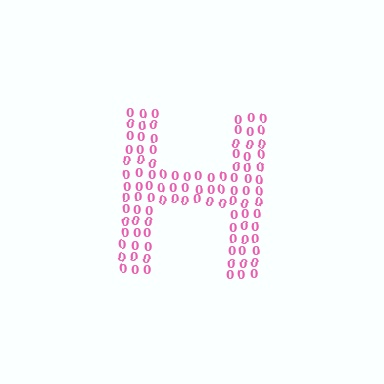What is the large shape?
The large shape is the letter H.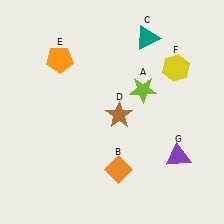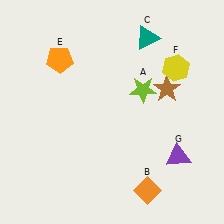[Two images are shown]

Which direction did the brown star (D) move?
The brown star (D) moved right.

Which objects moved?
The objects that moved are: the orange diamond (B), the brown star (D).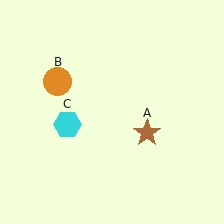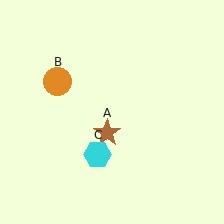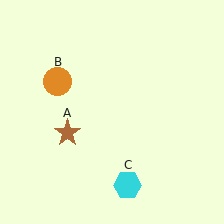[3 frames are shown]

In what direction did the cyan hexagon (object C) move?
The cyan hexagon (object C) moved down and to the right.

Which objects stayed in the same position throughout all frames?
Orange circle (object B) remained stationary.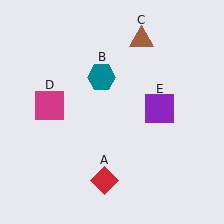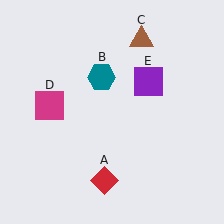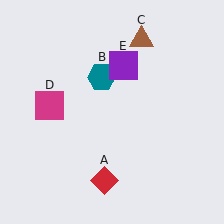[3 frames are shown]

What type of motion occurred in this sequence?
The purple square (object E) rotated counterclockwise around the center of the scene.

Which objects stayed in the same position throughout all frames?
Red diamond (object A) and teal hexagon (object B) and brown triangle (object C) and magenta square (object D) remained stationary.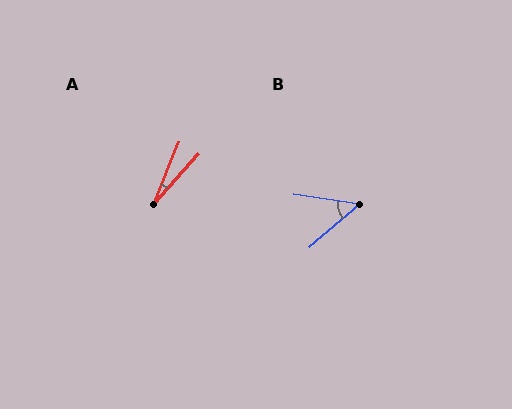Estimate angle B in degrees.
Approximately 49 degrees.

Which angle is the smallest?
A, at approximately 20 degrees.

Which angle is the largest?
B, at approximately 49 degrees.